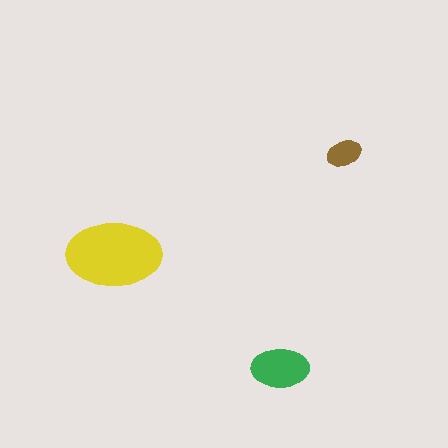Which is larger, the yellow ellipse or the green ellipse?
The yellow one.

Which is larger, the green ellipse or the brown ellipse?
The green one.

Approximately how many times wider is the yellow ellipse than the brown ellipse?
About 2.5 times wider.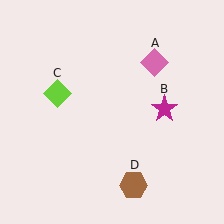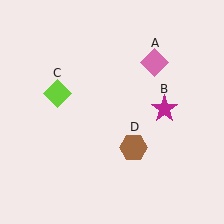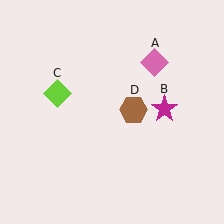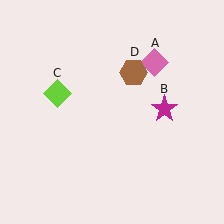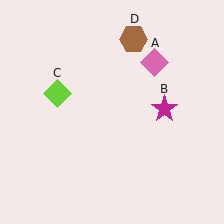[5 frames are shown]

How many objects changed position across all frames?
1 object changed position: brown hexagon (object D).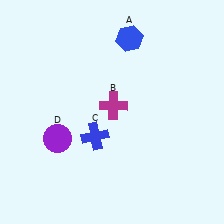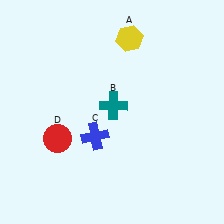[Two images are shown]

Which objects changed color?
A changed from blue to yellow. B changed from magenta to teal. D changed from purple to red.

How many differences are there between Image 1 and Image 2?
There are 3 differences between the two images.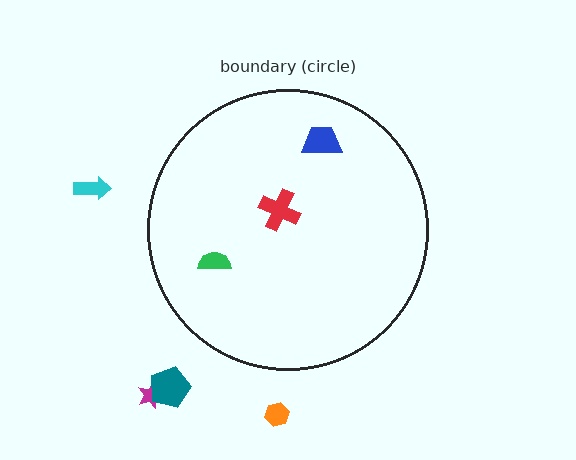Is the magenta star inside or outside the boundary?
Outside.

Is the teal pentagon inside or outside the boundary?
Outside.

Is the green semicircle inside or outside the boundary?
Inside.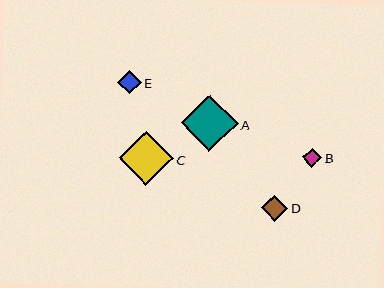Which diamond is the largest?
Diamond A is the largest with a size of approximately 57 pixels.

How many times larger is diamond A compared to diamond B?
Diamond A is approximately 3.0 times the size of diamond B.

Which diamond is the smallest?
Diamond B is the smallest with a size of approximately 19 pixels.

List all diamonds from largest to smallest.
From largest to smallest: A, C, D, E, B.